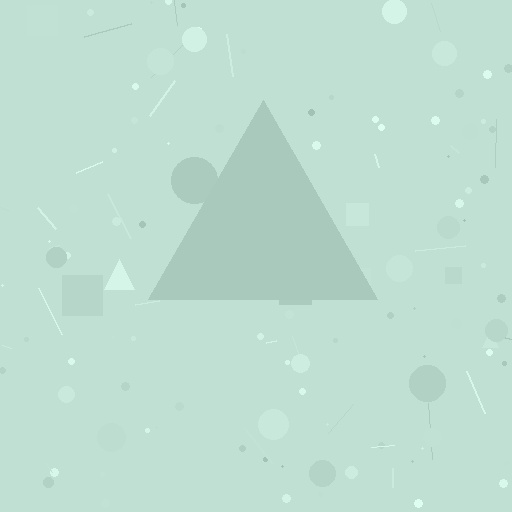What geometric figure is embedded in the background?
A triangle is embedded in the background.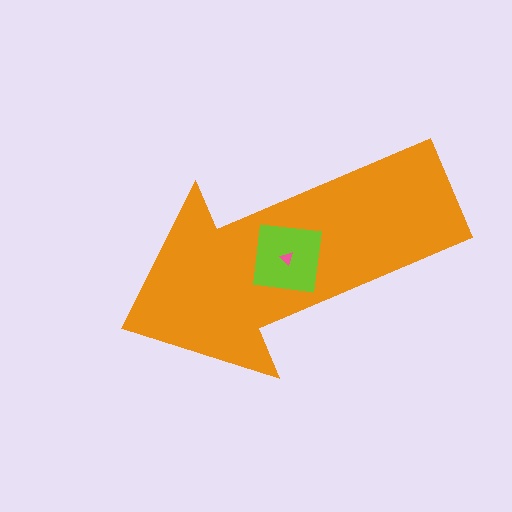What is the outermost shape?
The orange arrow.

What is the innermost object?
The pink triangle.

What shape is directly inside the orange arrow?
The lime square.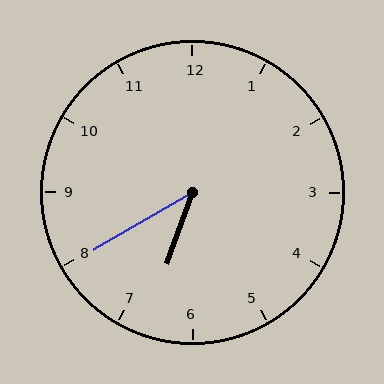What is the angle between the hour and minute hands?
Approximately 40 degrees.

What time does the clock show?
6:40.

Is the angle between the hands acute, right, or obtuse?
It is acute.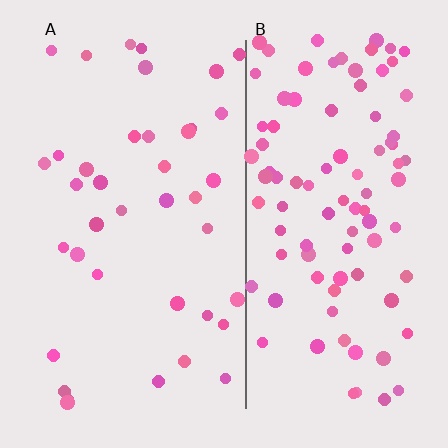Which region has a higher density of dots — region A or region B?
B (the right).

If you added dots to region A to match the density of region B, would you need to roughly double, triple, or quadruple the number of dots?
Approximately double.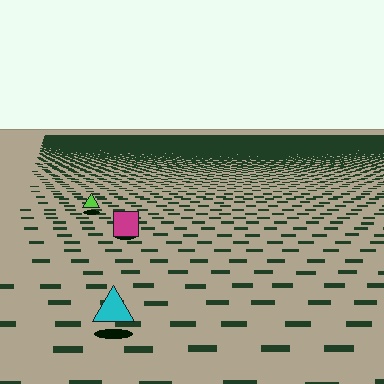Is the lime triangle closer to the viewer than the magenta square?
No. The magenta square is closer — you can tell from the texture gradient: the ground texture is coarser near it.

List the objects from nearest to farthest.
From nearest to farthest: the cyan triangle, the magenta square, the lime triangle.